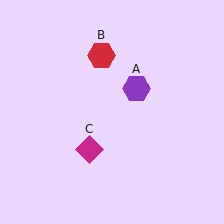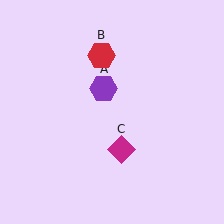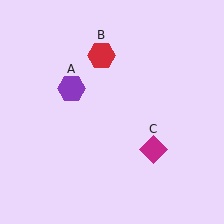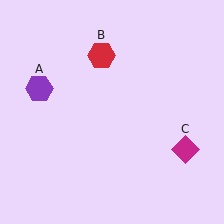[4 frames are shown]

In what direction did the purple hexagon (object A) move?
The purple hexagon (object A) moved left.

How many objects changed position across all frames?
2 objects changed position: purple hexagon (object A), magenta diamond (object C).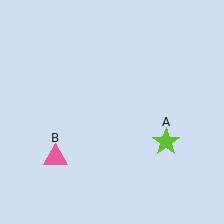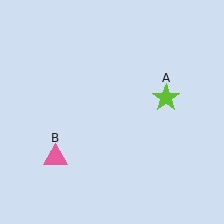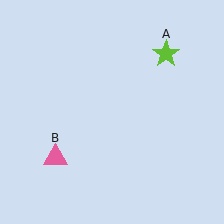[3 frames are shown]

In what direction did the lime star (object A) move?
The lime star (object A) moved up.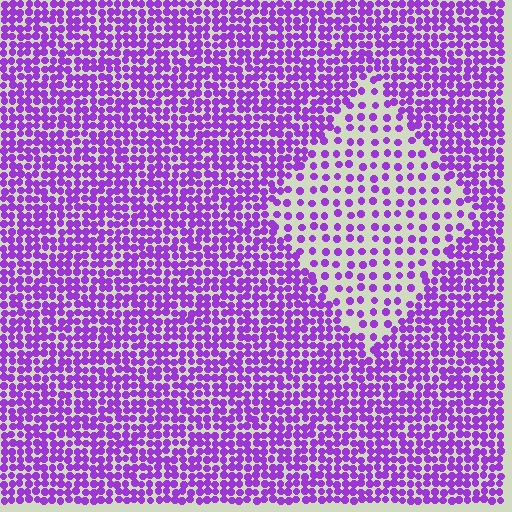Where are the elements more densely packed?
The elements are more densely packed outside the diamond boundary.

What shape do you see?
I see a diamond.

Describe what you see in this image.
The image contains small purple elements arranged at two different densities. A diamond-shaped region is visible where the elements are less densely packed than the surrounding area.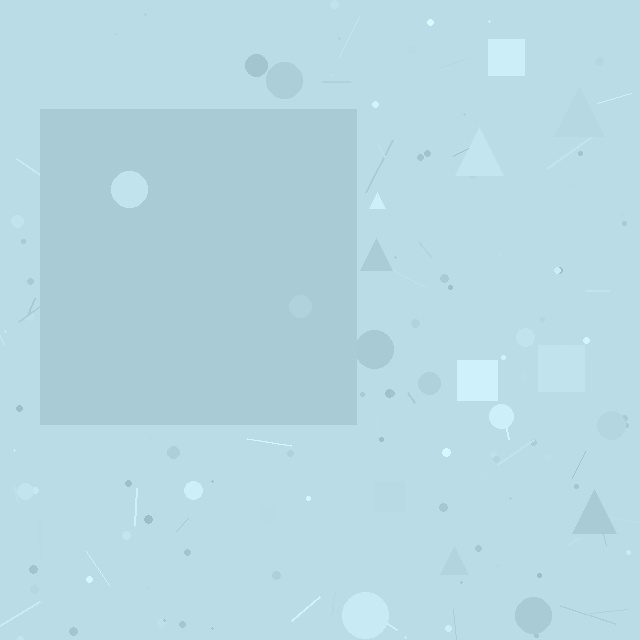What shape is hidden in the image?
A square is hidden in the image.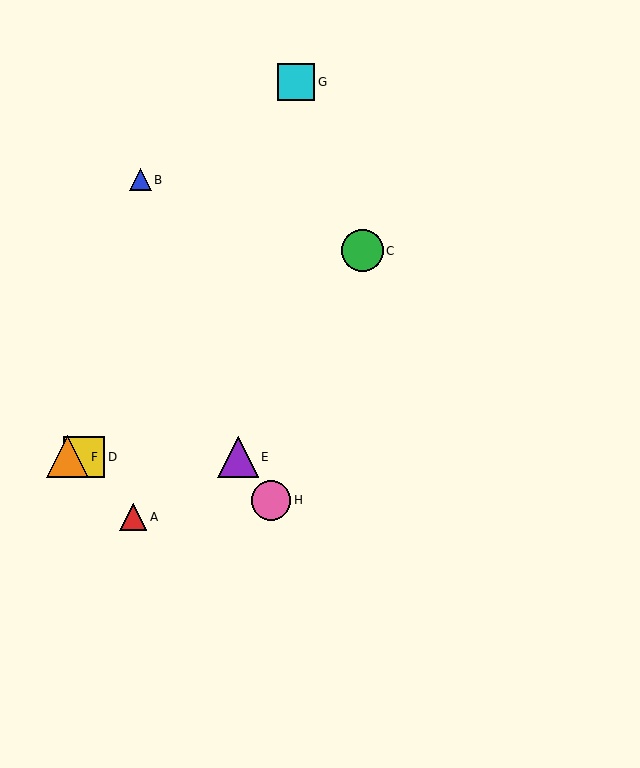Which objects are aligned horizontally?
Objects D, E, F are aligned horizontally.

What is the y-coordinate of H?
Object H is at y≈501.